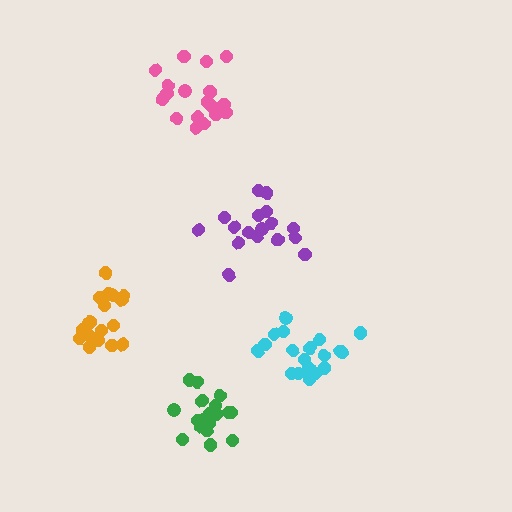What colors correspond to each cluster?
The clusters are colored: orange, cyan, green, purple, pink.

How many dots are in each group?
Group 1: 19 dots, Group 2: 21 dots, Group 3: 19 dots, Group 4: 17 dots, Group 5: 19 dots (95 total).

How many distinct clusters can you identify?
There are 5 distinct clusters.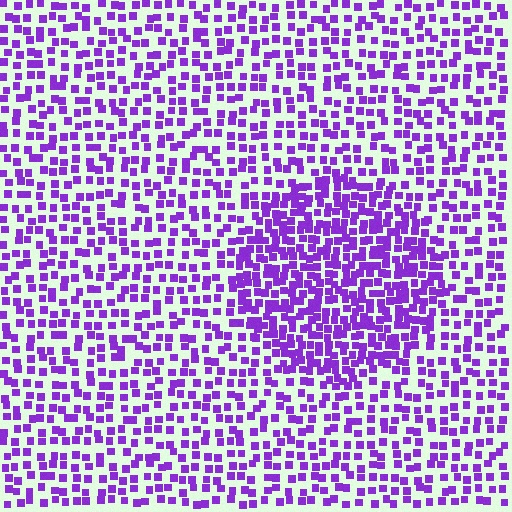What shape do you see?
I see a circle.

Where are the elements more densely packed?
The elements are more densely packed inside the circle boundary.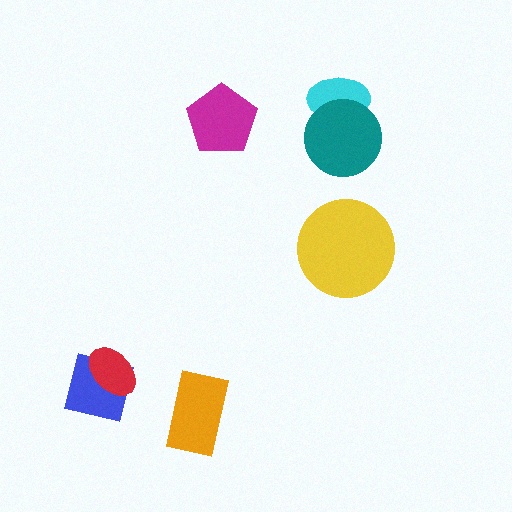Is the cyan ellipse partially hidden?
Yes, it is partially covered by another shape.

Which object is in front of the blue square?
The red ellipse is in front of the blue square.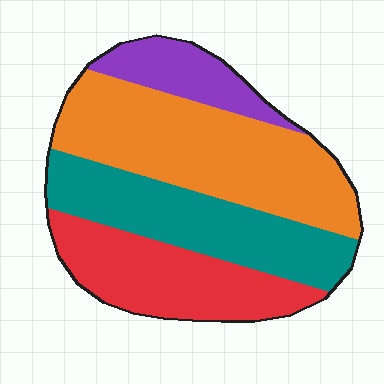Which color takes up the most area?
Orange, at roughly 40%.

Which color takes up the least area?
Purple, at roughly 10%.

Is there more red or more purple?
Red.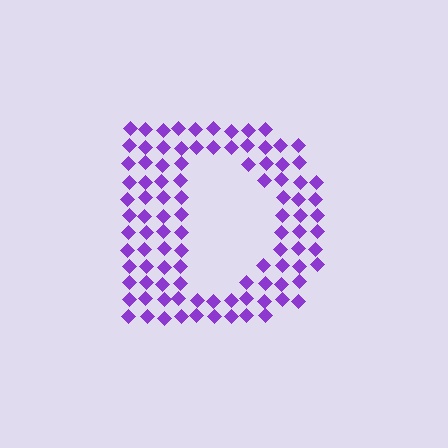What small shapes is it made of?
It is made of small diamonds.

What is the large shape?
The large shape is the letter D.